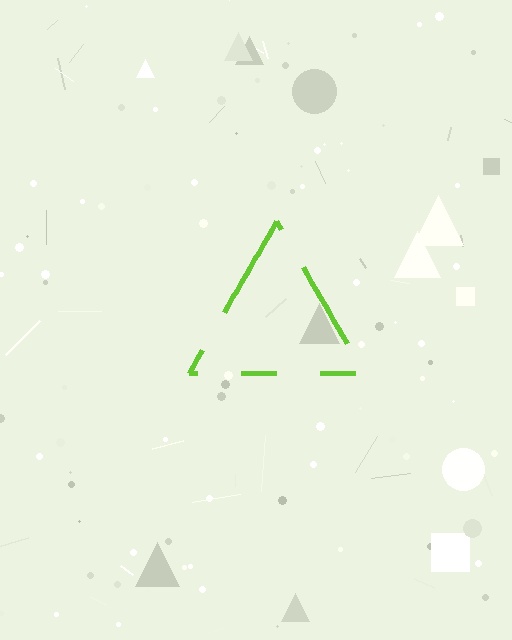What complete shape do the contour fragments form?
The contour fragments form a triangle.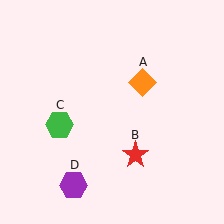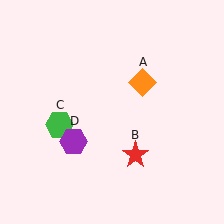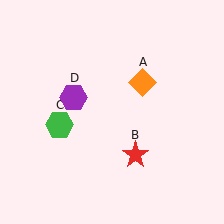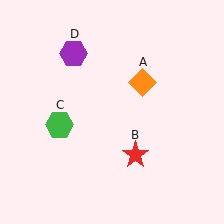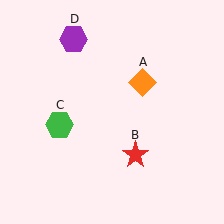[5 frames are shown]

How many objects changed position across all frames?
1 object changed position: purple hexagon (object D).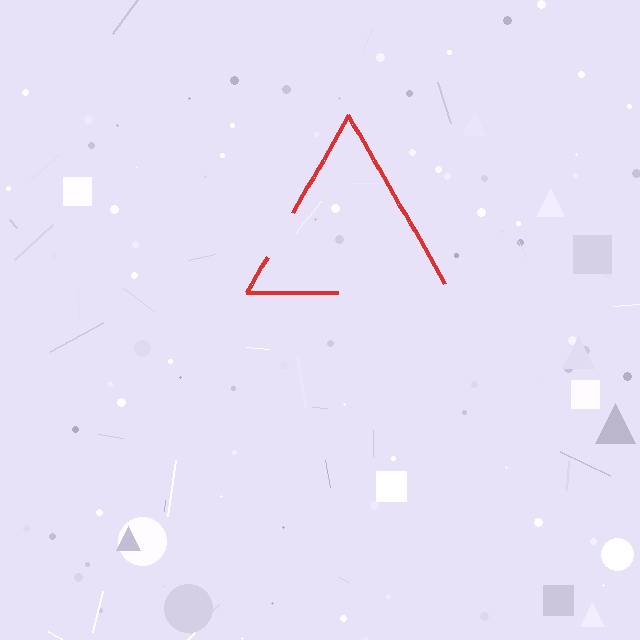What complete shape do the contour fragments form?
The contour fragments form a triangle.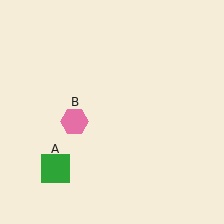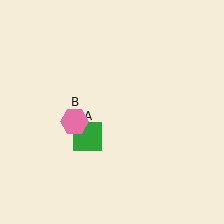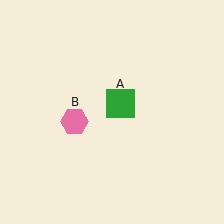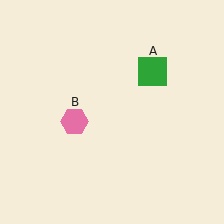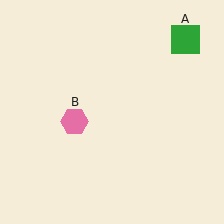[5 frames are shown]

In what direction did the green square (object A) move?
The green square (object A) moved up and to the right.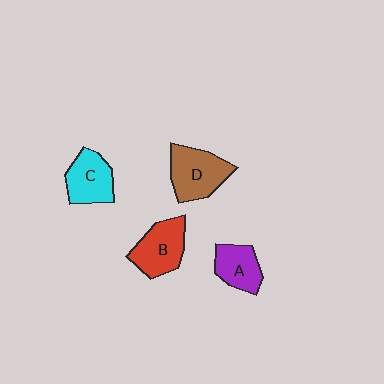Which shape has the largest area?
Shape D (brown).